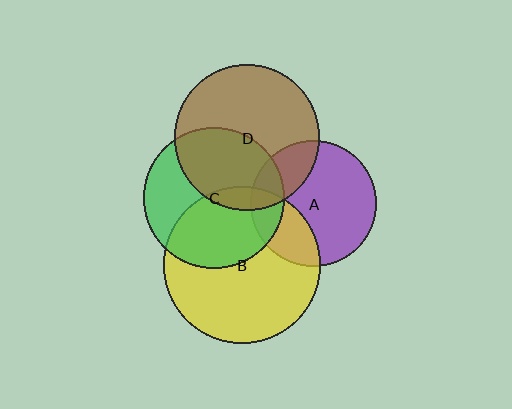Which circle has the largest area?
Circle B (yellow).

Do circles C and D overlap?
Yes.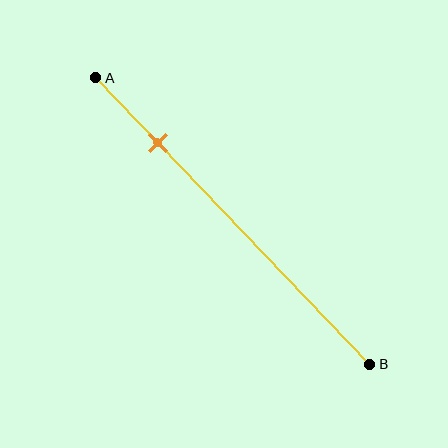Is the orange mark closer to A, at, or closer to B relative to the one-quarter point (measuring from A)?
The orange mark is approximately at the one-quarter point of segment AB.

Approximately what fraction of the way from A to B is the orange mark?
The orange mark is approximately 25% of the way from A to B.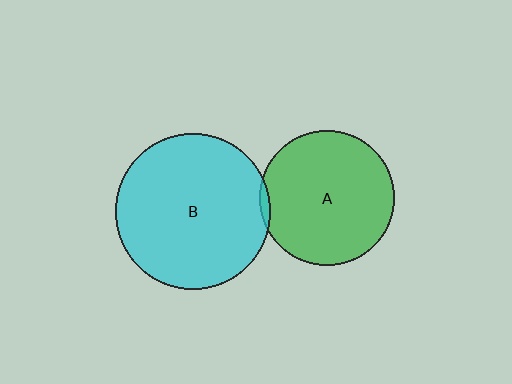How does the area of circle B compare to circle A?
Approximately 1.3 times.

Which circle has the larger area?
Circle B (cyan).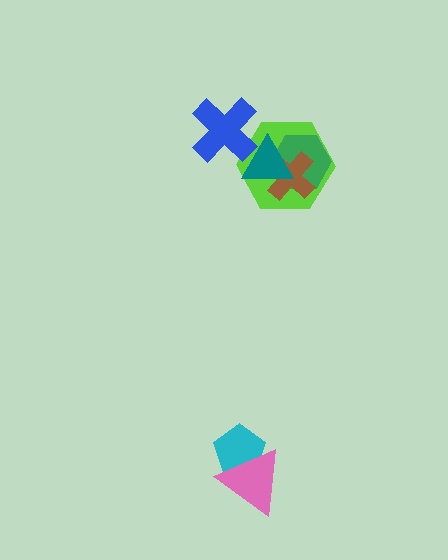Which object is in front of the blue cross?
The teal triangle is in front of the blue cross.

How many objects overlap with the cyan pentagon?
1 object overlaps with the cyan pentagon.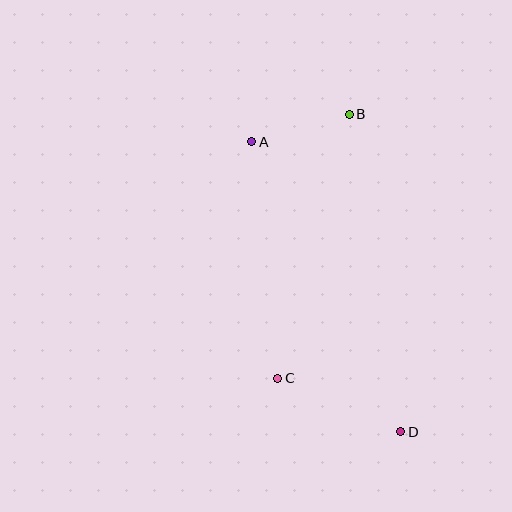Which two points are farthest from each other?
Points A and D are farthest from each other.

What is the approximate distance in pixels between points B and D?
The distance between B and D is approximately 322 pixels.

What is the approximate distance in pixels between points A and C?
The distance between A and C is approximately 238 pixels.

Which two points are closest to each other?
Points A and B are closest to each other.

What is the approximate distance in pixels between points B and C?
The distance between B and C is approximately 274 pixels.